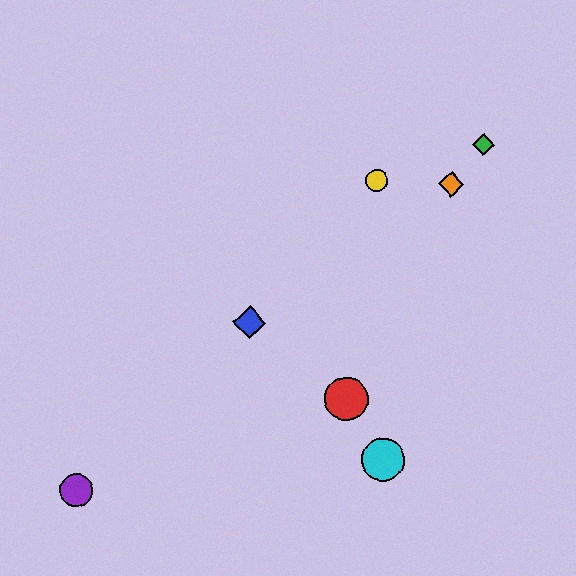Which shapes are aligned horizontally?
The yellow circle, the orange diamond are aligned horizontally.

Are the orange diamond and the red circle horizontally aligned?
No, the orange diamond is at y≈184 and the red circle is at y≈399.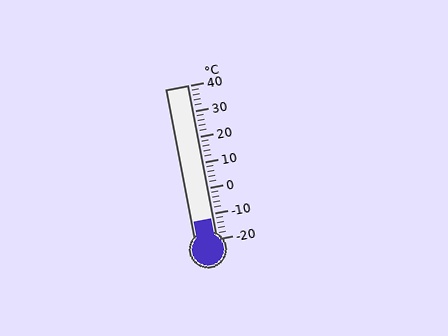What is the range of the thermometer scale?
The thermometer scale ranges from -20°C to 40°C.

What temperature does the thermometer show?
The thermometer shows approximately -12°C.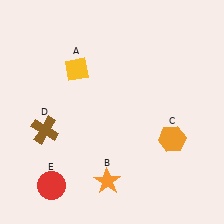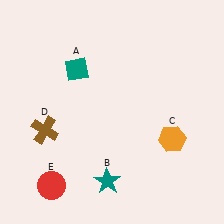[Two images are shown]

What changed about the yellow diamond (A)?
In Image 1, A is yellow. In Image 2, it changed to teal.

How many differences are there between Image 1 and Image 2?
There are 2 differences between the two images.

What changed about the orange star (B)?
In Image 1, B is orange. In Image 2, it changed to teal.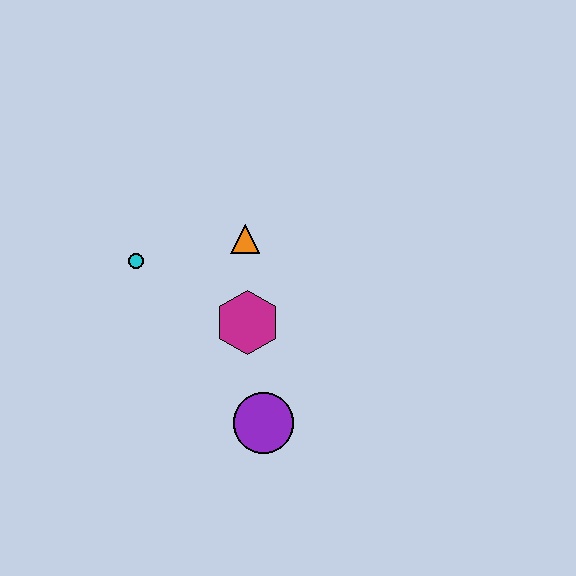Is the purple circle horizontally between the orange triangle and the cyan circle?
No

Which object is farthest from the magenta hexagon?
The cyan circle is farthest from the magenta hexagon.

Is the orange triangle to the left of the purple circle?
Yes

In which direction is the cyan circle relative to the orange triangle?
The cyan circle is to the left of the orange triangle.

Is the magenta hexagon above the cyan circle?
No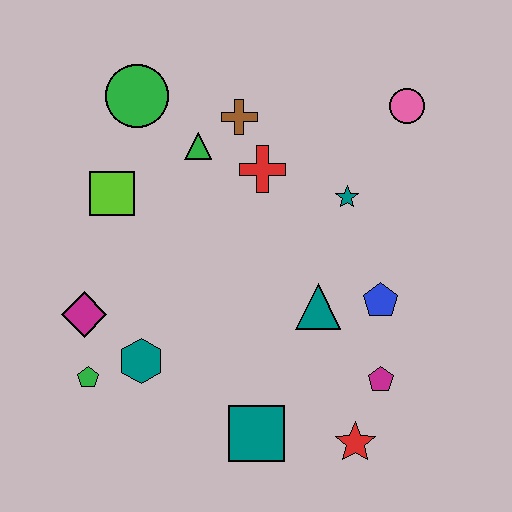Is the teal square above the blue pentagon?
No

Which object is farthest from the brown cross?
The red star is farthest from the brown cross.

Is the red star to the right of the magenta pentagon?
No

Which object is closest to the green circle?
The green triangle is closest to the green circle.